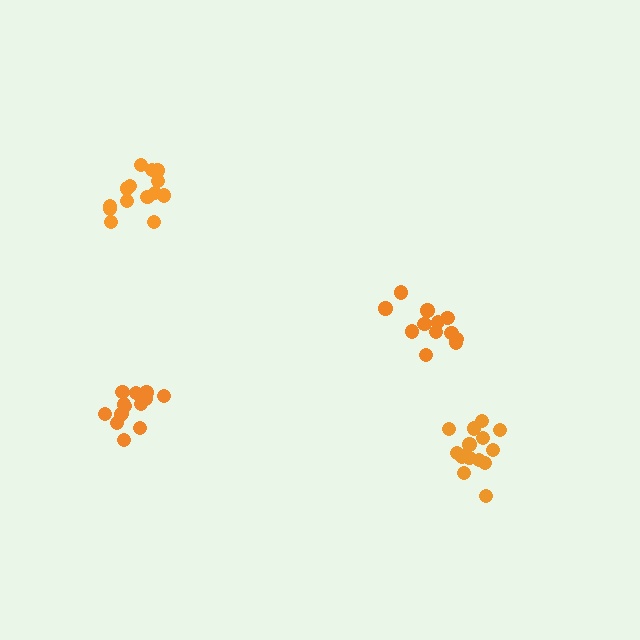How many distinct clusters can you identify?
There are 4 distinct clusters.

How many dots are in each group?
Group 1: 12 dots, Group 2: 15 dots, Group 3: 14 dots, Group 4: 14 dots (55 total).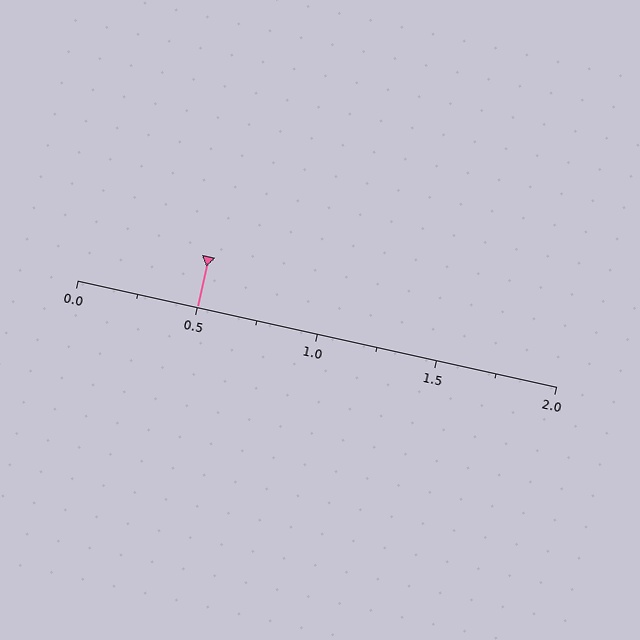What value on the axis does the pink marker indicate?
The marker indicates approximately 0.5.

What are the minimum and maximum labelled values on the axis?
The axis runs from 0.0 to 2.0.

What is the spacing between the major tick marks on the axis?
The major ticks are spaced 0.5 apart.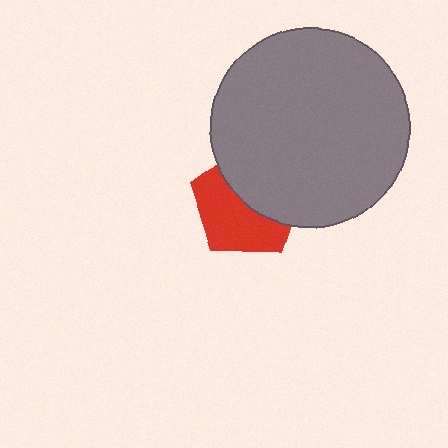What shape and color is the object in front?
The object in front is a gray circle.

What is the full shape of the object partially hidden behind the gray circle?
The partially hidden object is a red pentagon.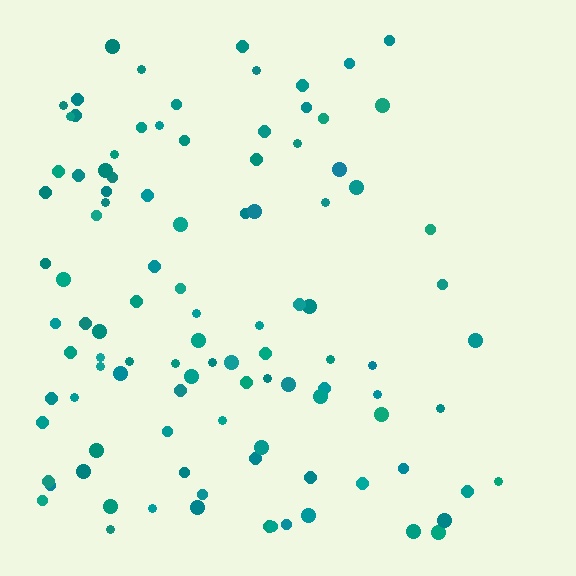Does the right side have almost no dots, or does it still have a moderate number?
Still a moderate number, just noticeably fewer than the left.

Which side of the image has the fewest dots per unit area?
The right.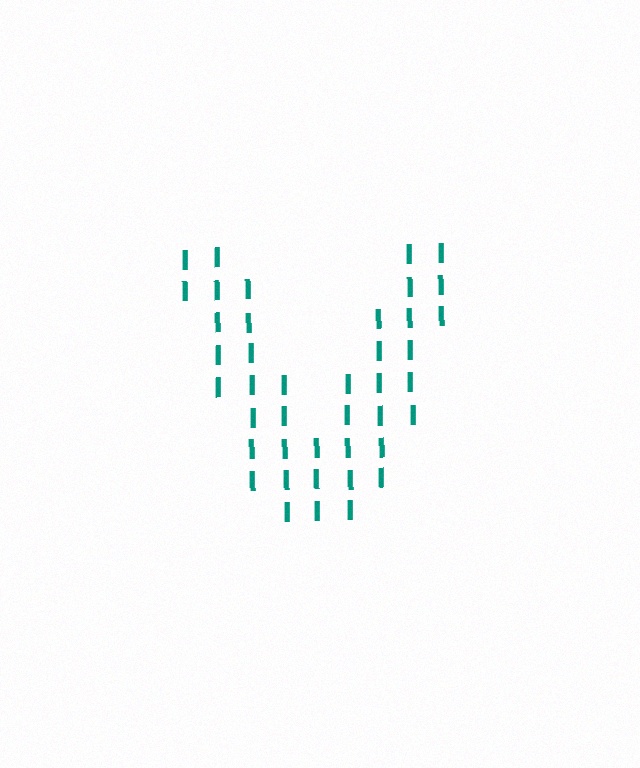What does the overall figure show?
The overall figure shows the letter V.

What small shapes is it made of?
It is made of small letter I's.